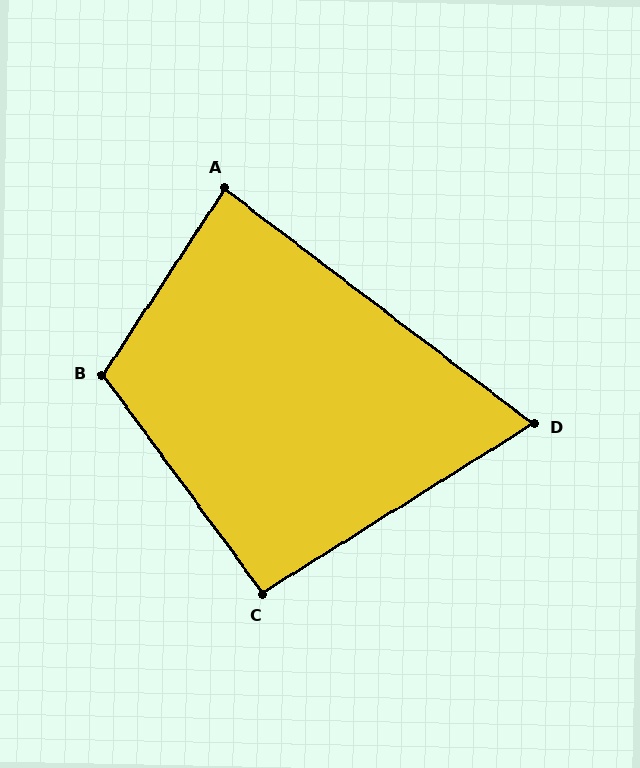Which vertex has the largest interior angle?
B, at approximately 111 degrees.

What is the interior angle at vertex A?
Approximately 86 degrees (approximately right).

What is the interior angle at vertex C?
Approximately 94 degrees (approximately right).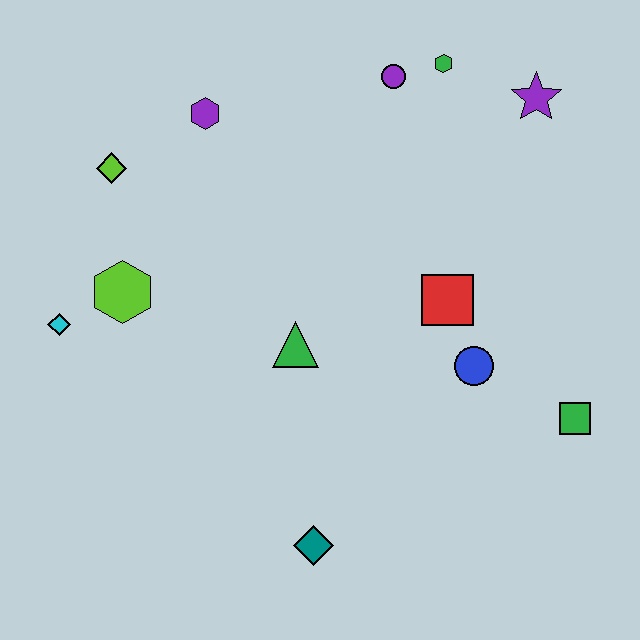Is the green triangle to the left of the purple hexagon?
No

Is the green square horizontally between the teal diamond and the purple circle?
No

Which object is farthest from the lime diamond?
The green square is farthest from the lime diamond.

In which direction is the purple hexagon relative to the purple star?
The purple hexagon is to the left of the purple star.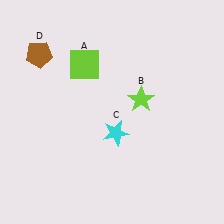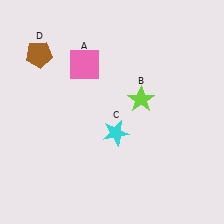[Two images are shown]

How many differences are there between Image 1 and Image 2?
There is 1 difference between the two images.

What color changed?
The square (A) changed from lime in Image 1 to pink in Image 2.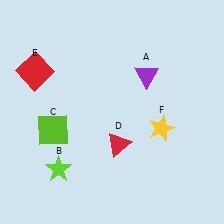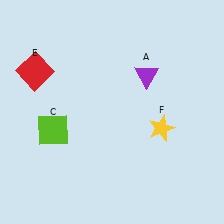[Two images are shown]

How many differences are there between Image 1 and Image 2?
There are 2 differences between the two images.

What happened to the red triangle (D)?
The red triangle (D) was removed in Image 2. It was in the bottom-right area of Image 1.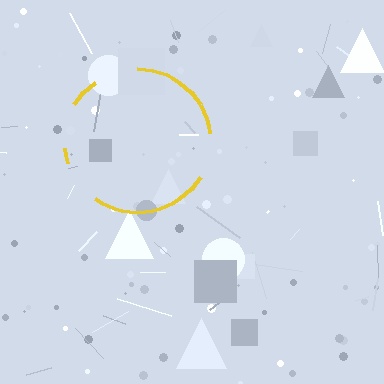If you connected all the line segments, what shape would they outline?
They would outline a circle.